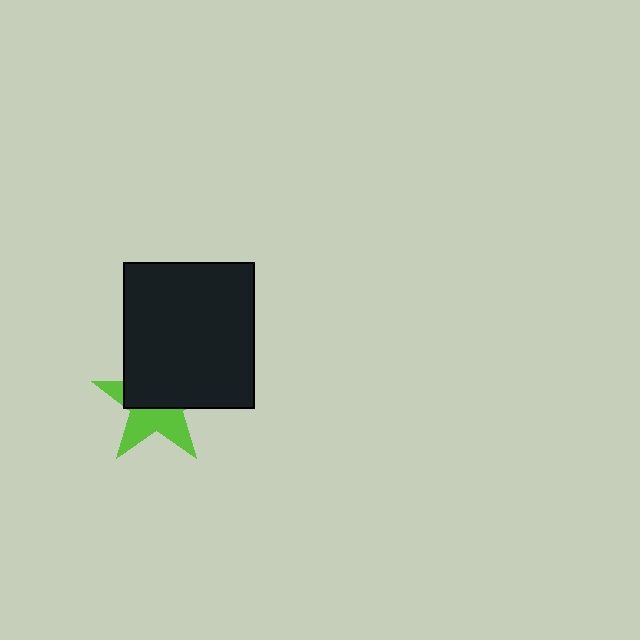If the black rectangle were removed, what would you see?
You would see the complete lime star.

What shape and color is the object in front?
The object in front is a black rectangle.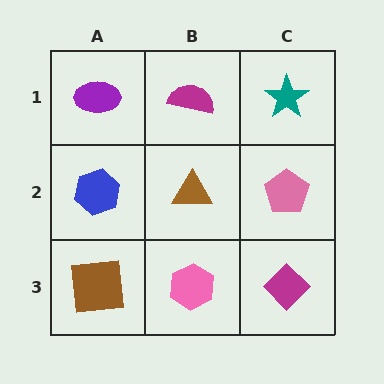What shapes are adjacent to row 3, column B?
A brown triangle (row 2, column B), a brown square (row 3, column A), a magenta diamond (row 3, column C).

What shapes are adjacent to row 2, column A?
A purple ellipse (row 1, column A), a brown square (row 3, column A), a brown triangle (row 2, column B).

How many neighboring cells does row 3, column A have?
2.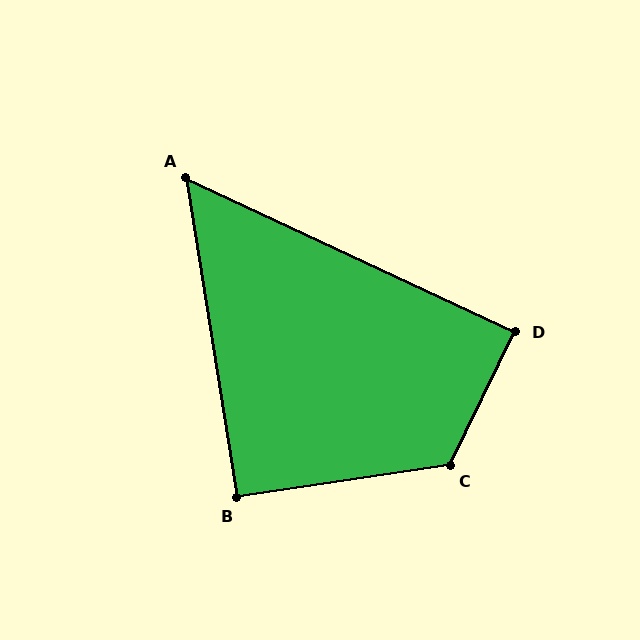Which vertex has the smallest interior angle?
A, at approximately 56 degrees.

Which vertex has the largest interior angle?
C, at approximately 124 degrees.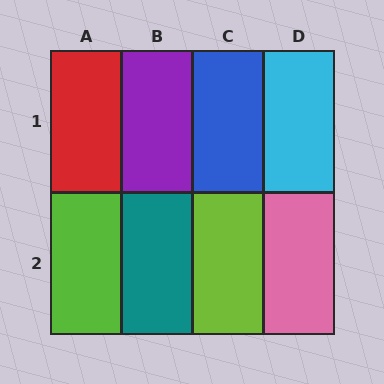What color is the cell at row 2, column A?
Lime.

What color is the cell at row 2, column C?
Lime.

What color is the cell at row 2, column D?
Pink.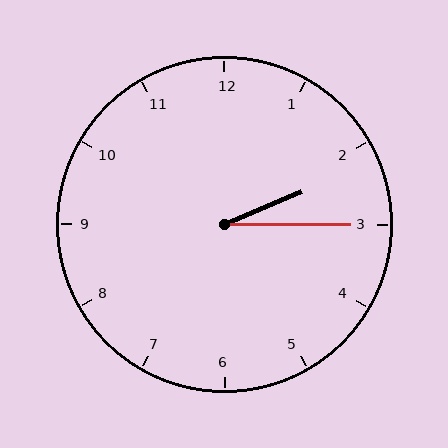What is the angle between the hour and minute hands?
Approximately 22 degrees.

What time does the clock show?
2:15.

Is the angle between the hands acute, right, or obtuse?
It is acute.